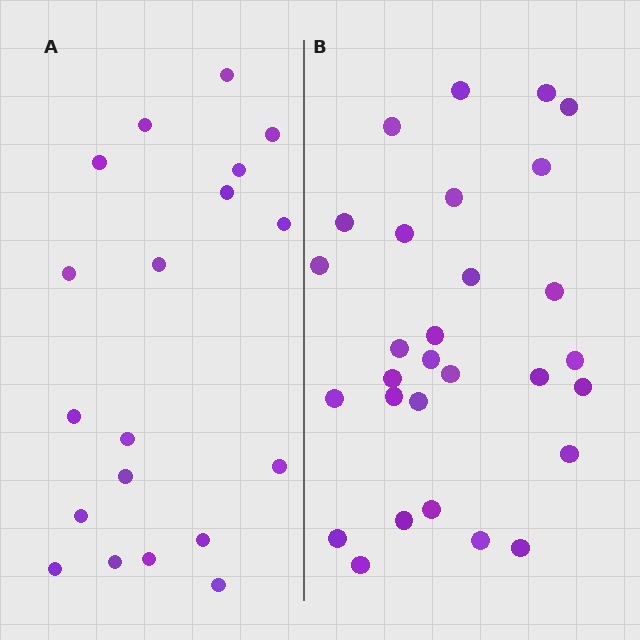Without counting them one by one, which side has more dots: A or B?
Region B (the right region) has more dots.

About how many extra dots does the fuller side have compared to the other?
Region B has roughly 10 or so more dots than region A.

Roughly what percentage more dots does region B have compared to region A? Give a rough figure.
About 55% more.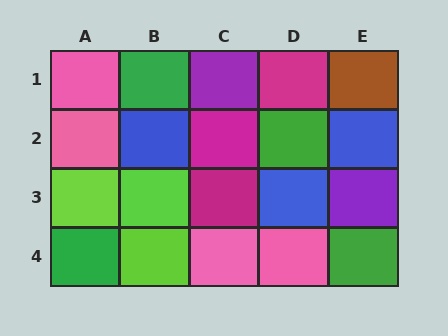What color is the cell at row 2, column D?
Green.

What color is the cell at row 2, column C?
Magenta.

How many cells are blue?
3 cells are blue.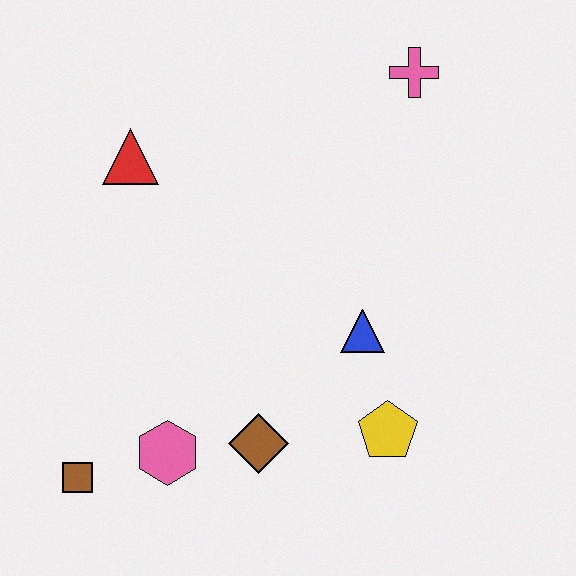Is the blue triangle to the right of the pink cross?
No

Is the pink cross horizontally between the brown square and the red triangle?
No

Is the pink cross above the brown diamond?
Yes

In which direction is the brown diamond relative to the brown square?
The brown diamond is to the right of the brown square.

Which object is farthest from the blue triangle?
The brown square is farthest from the blue triangle.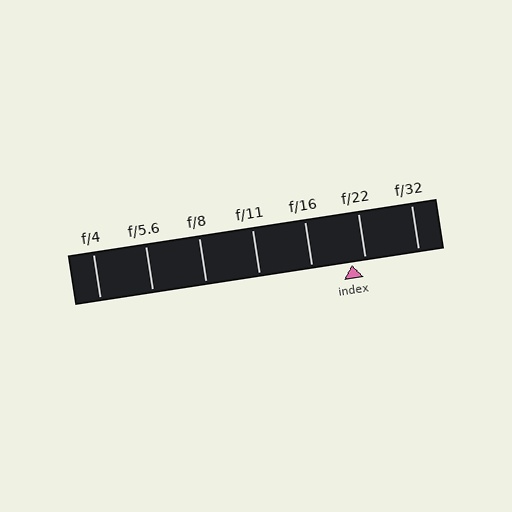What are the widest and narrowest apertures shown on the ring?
The widest aperture shown is f/4 and the narrowest is f/32.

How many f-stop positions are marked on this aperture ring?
There are 7 f-stop positions marked.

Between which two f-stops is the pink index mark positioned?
The index mark is between f/16 and f/22.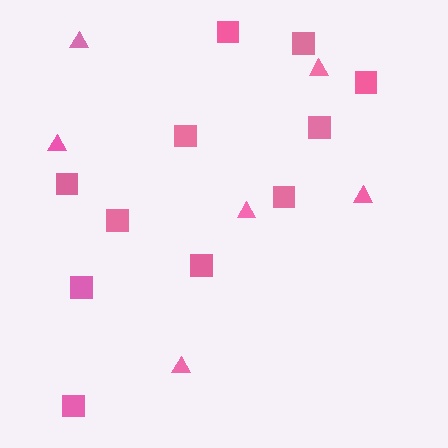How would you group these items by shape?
There are 2 groups: one group of squares (11) and one group of triangles (6).